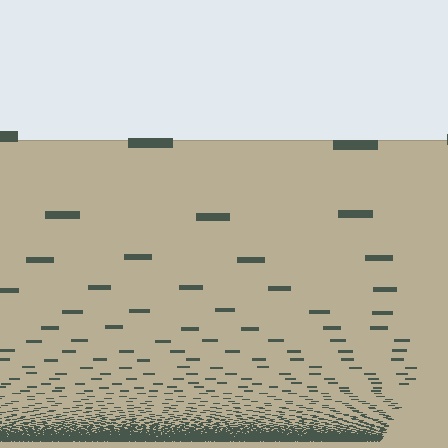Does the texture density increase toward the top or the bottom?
Density increases toward the bottom.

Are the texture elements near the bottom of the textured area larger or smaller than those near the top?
Smaller. The gradient is inverted — elements near the bottom are smaller and denser.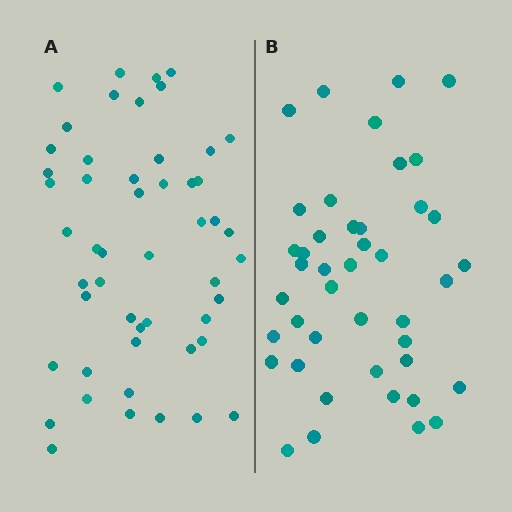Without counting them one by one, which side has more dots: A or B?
Region A (the left region) has more dots.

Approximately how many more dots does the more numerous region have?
Region A has roughly 8 or so more dots than region B.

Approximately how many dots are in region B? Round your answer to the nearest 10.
About 40 dots. (The exact count is 43, which rounds to 40.)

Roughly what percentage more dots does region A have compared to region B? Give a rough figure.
About 20% more.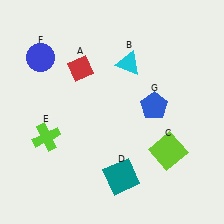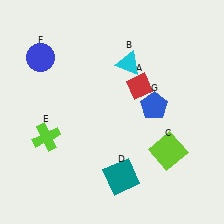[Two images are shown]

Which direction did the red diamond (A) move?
The red diamond (A) moved right.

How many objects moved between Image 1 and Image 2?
1 object moved between the two images.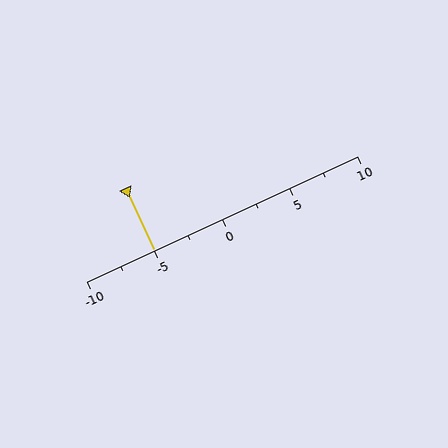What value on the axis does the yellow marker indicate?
The marker indicates approximately -5.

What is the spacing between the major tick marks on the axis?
The major ticks are spaced 5 apart.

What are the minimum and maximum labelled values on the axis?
The axis runs from -10 to 10.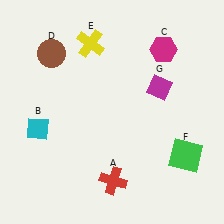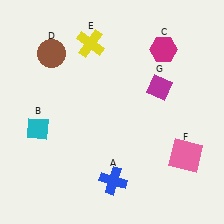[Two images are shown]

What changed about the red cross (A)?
In Image 1, A is red. In Image 2, it changed to blue.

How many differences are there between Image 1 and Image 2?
There are 2 differences between the two images.